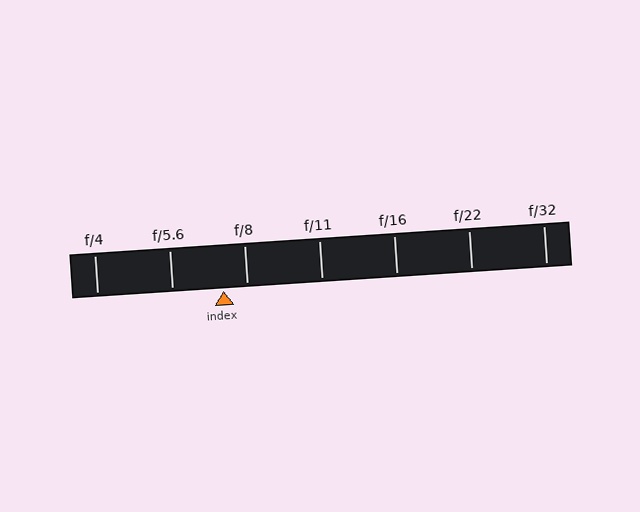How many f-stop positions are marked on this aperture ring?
There are 7 f-stop positions marked.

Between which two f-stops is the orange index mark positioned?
The index mark is between f/5.6 and f/8.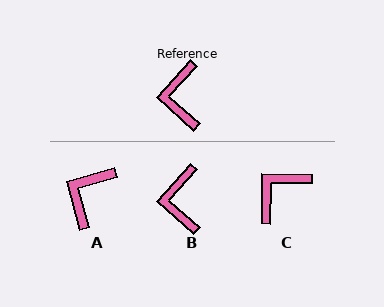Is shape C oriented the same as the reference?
No, it is off by about 49 degrees.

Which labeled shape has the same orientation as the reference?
B.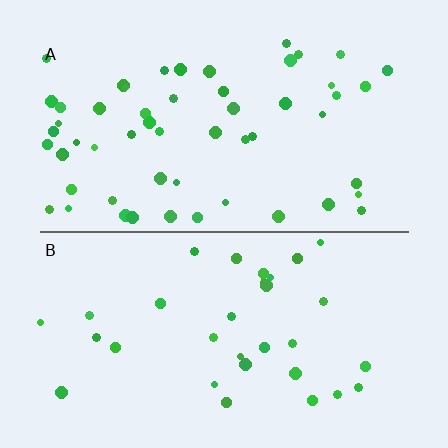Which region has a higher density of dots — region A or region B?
A (the top).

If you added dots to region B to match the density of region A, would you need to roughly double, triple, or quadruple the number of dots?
Approximately double.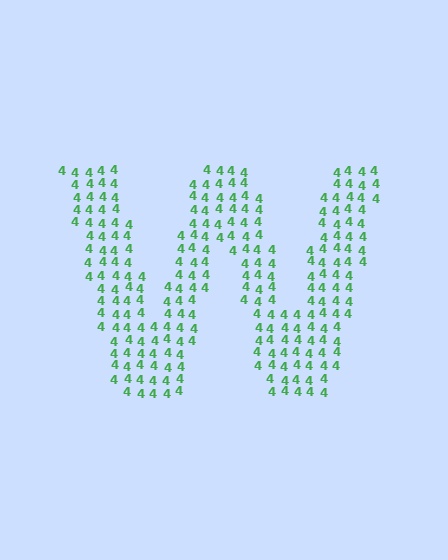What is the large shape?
The large shape is the letter W.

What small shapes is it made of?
It is made of small digit 4's.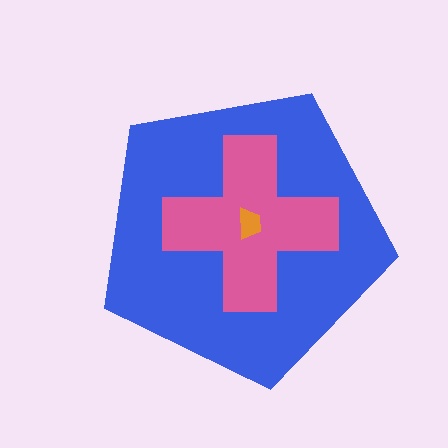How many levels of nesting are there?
3.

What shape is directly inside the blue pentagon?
The pink cross.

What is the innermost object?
The orange trapezoid.